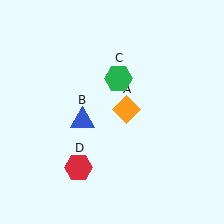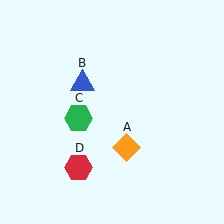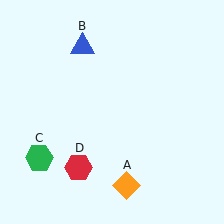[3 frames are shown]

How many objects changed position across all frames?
3 objects changed position: orange diamond (object A), blue triangle (object B), green hexagon (object C).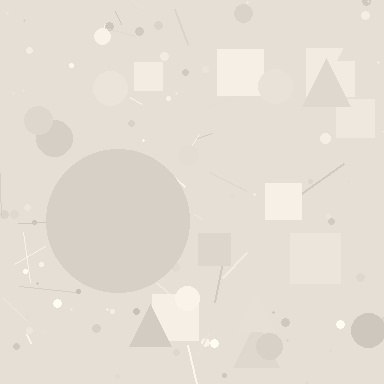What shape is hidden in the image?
A circle is hidden in the image.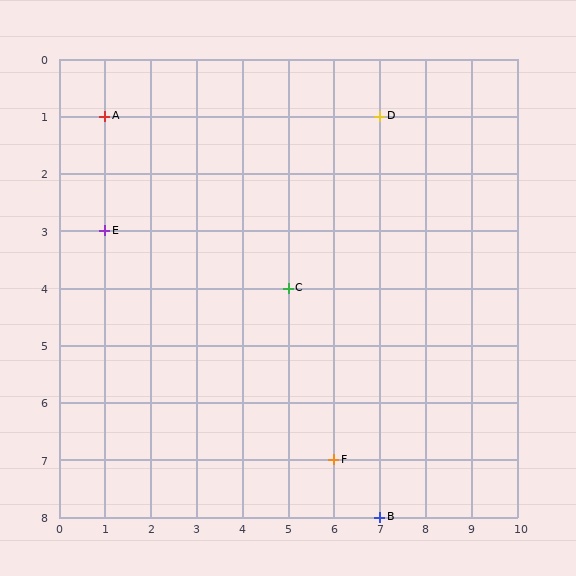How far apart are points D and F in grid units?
Points D and F are 1 column and 6 rows apart (about 6.1 grid units diagonally).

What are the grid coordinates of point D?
Point D is at grid coordinates (7, 1).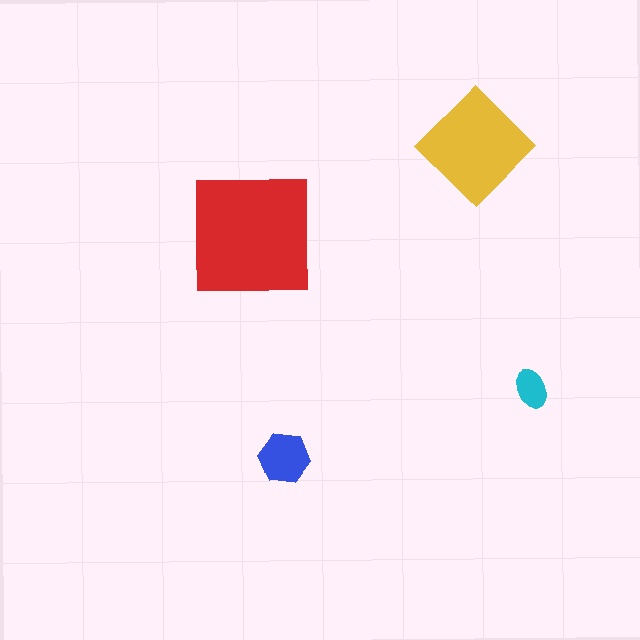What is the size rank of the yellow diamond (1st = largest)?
2nd.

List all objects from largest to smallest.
The red square, the yellow diamond, the blue hexagon, the cyan ellipse.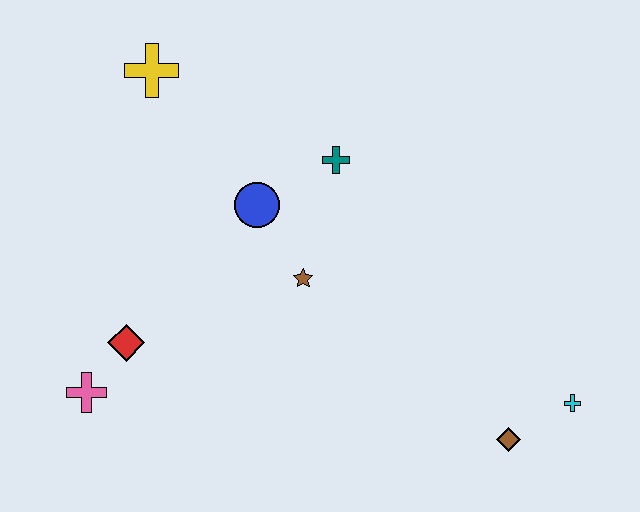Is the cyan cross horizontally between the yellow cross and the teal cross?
No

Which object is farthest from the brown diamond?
The yellow cross is farthest from the brown diamond.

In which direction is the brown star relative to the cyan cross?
The brown star is to the left of the cyan cross.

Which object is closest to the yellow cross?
The blue circle is closest to the yellow cross.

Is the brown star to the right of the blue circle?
Yes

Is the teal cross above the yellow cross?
No